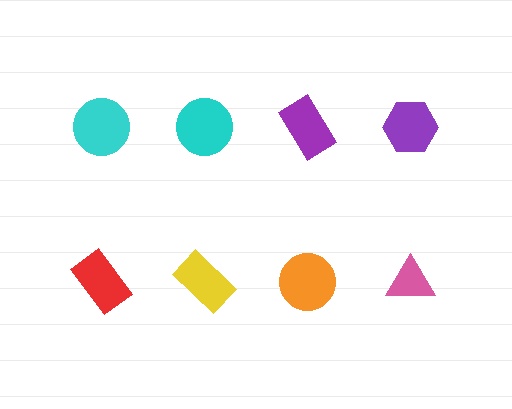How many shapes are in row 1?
4 shapes.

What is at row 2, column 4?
A pink triangle.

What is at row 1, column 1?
A cyan circle.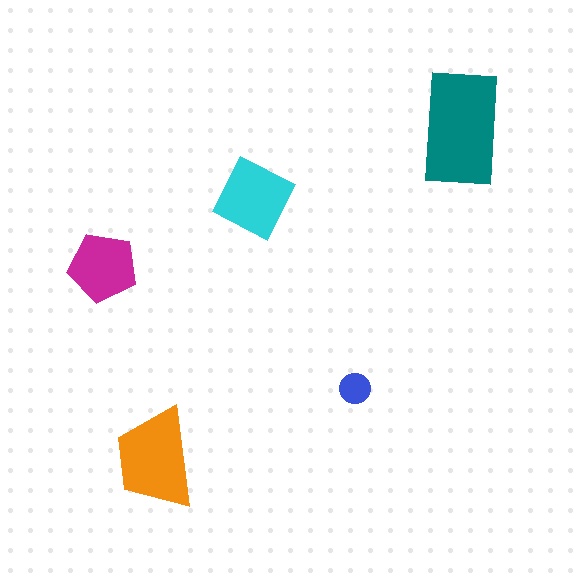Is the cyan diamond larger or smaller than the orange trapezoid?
Smaller.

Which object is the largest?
The teal rectangle.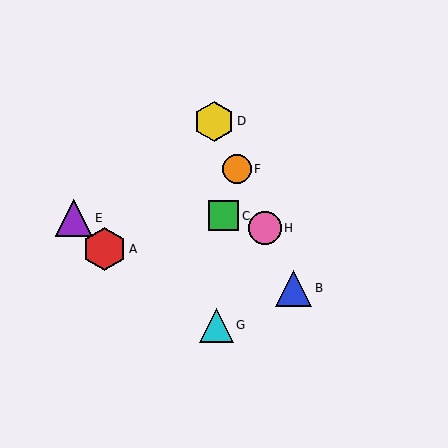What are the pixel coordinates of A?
Object A is at (105, 249).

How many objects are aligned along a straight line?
4 objects (B, D, F, H) are aligned along a straight line.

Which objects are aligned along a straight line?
Objects B, D, F, H are aligned along a straight line.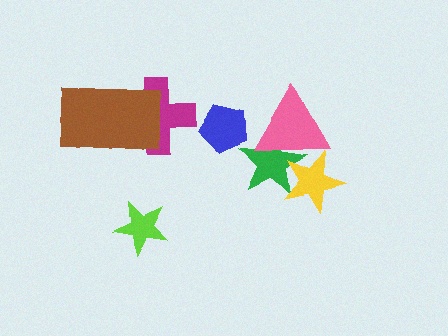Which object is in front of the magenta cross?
The brown rectangle is in front of the magenta cross.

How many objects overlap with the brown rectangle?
1 object overlaps with the brown rectangle.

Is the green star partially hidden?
Yes, it is partially covered by another shape.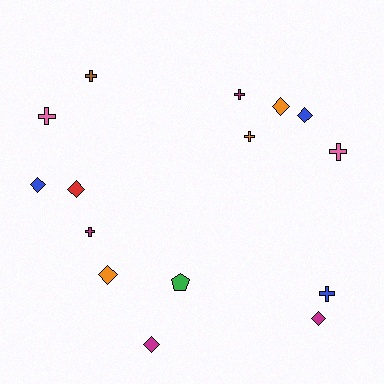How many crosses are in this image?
There are 7 crosses.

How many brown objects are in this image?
There is 1 brown object.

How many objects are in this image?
There are 15 objects.